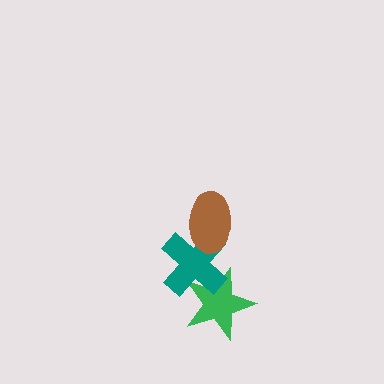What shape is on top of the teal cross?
The brown ellipse is on top of the teal cross.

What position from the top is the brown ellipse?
The brown ellipse is 1st from the top.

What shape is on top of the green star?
The teal cross is on top of the green star.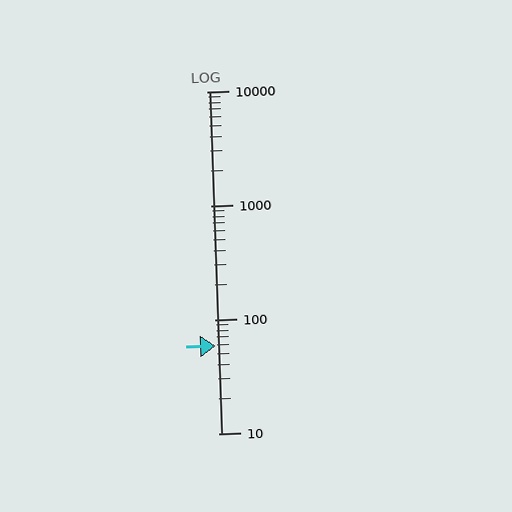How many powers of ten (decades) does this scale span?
The scale spans 3 decades, from 10 to 10000.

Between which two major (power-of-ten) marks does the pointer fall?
The pointer is between 10 and 100.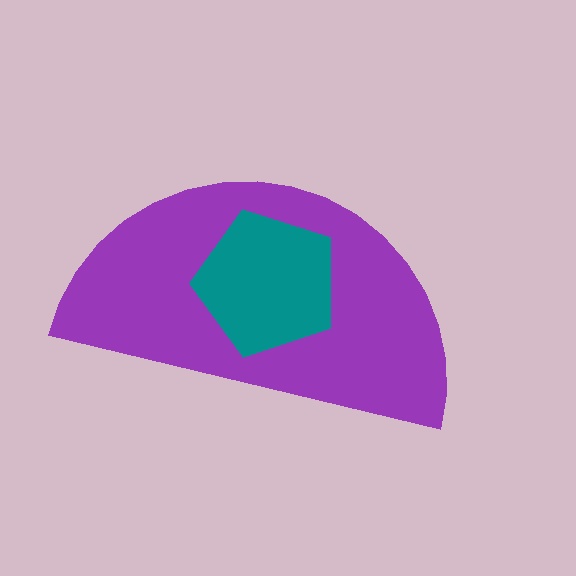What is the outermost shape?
The purple semicircle.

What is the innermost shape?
The teal pentagon.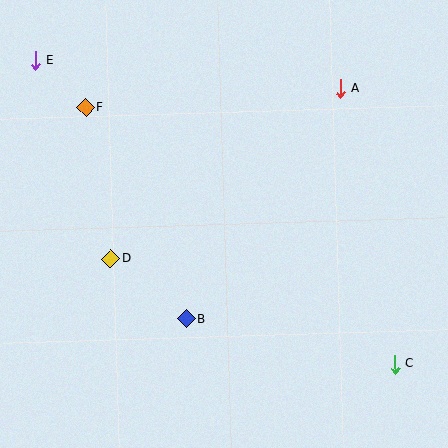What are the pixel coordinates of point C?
Point C is at (395, 364).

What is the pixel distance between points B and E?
The distance between B and E is 300 pixels.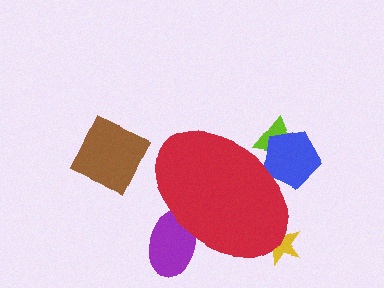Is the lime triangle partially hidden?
Yes, the lime triangle is partially hidden behind the red ellipse.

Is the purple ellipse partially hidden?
Yes, the purple ellipse is partially hidden behind the red ellipse.